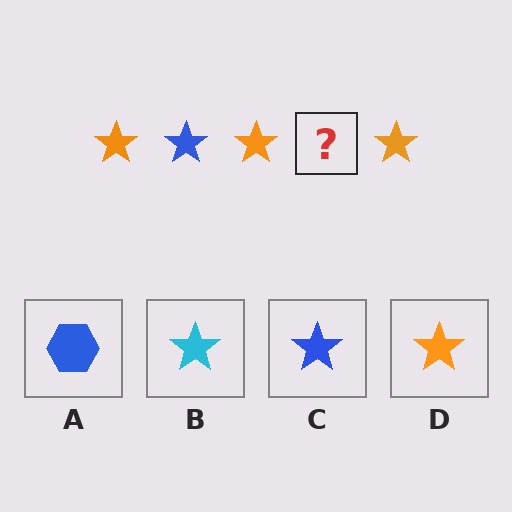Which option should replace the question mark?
Option C.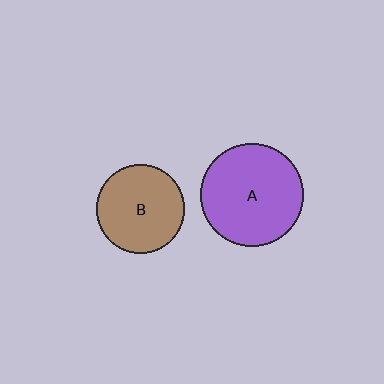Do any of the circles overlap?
No, none of the circles overlap.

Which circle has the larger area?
Circle A (purple).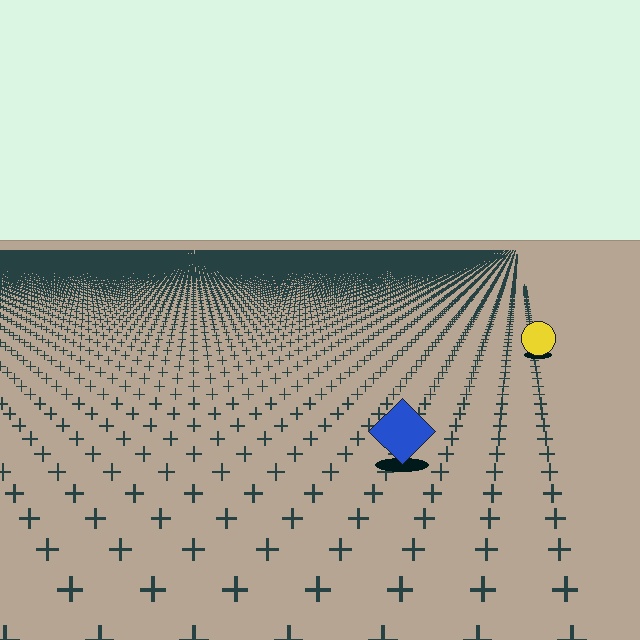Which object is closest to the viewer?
The blue diamond is closest. The texture marks near it are larger and more spread out.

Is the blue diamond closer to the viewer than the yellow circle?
Yes. The blue diamond is closer — you can tell from the texture gradient: the ground texture is coarser near it.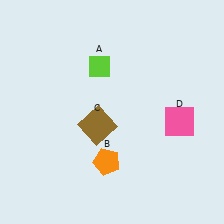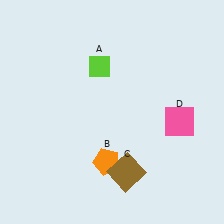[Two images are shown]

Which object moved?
The brown square (C) moved down.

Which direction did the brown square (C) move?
The brown square (C) moved down.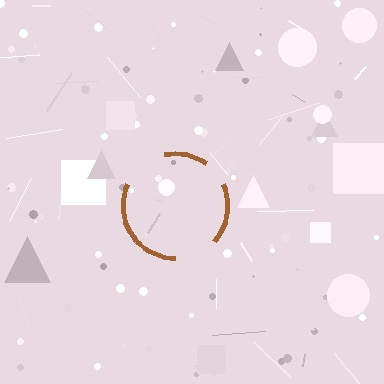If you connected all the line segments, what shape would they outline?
They would outline a circle.